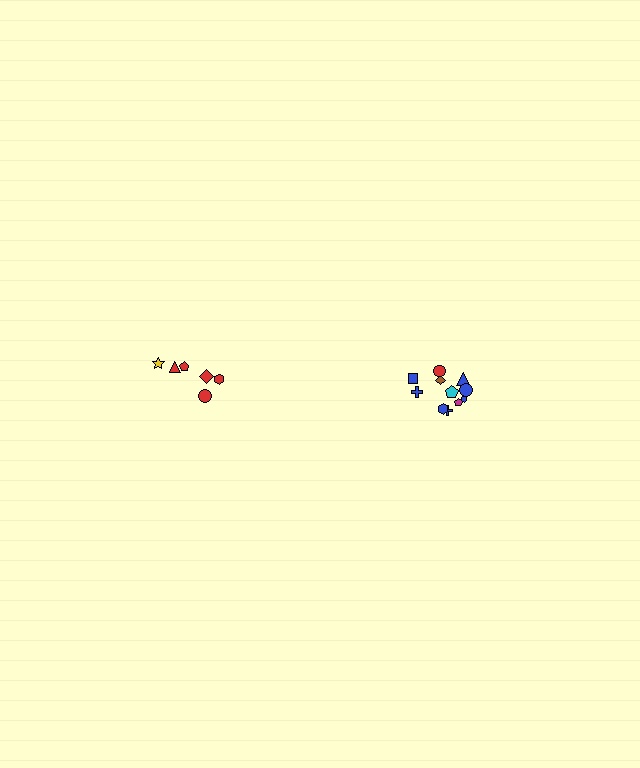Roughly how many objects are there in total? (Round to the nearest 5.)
Roughly 20 objects in total.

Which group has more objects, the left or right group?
The right group.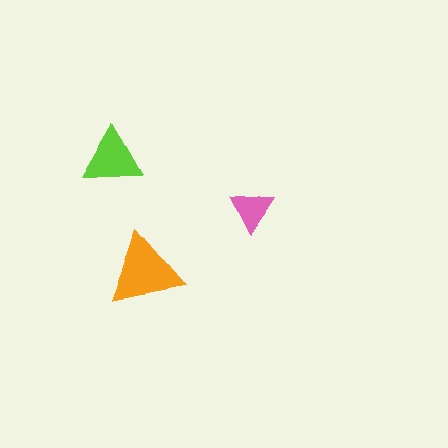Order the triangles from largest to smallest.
the orange one, the lime one, the pink one.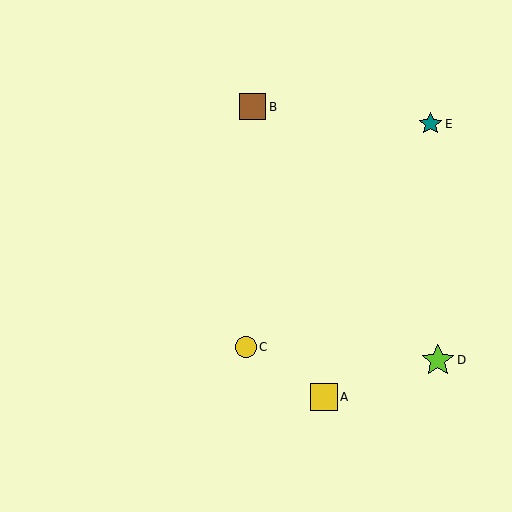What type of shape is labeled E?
Shape E is a teal star.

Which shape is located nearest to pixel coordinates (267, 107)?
The brown square (labeled B) at (253, 107) is nearest to that location.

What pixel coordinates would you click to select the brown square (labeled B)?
Click at (253, 107) to select the brown square B.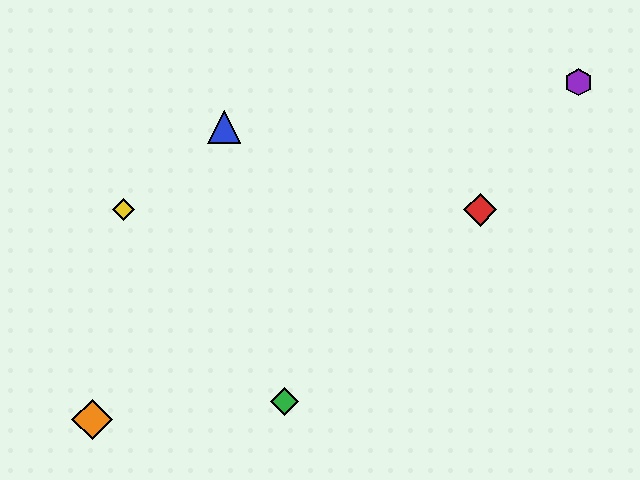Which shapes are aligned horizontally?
The red diamond, the yellow diamond are aligned horizontally.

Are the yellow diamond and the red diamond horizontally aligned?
Yes, both are at y≈210.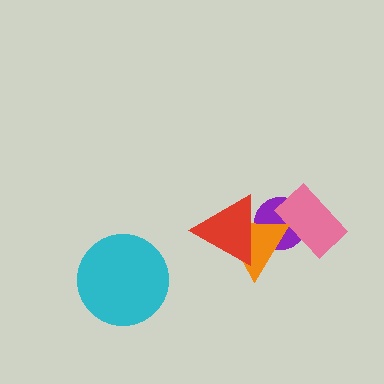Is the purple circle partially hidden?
Yes, it is partially covered by another shape.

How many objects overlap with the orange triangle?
3 objects overlap with the orange triangle.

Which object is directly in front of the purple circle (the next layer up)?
The pink rectangle is directly in front of the purple circle.